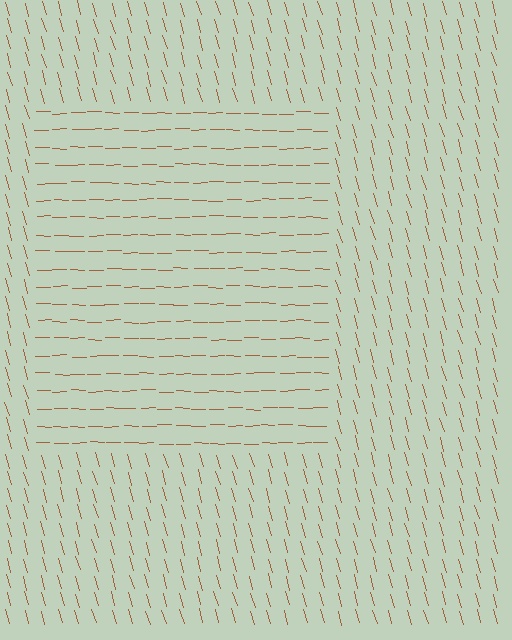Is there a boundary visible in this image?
Yes, there is a texture boundary formed by a change in line orientation.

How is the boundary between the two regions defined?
The boundary is defined purely by a change in line orientation (approximately 74 degrees difference). All lines are the same color and thickness.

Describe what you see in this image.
The image is filled with small brown line segments. A rectangle region in the image has lines oriented differently from the surrounding lines, creating a visible texture boundary.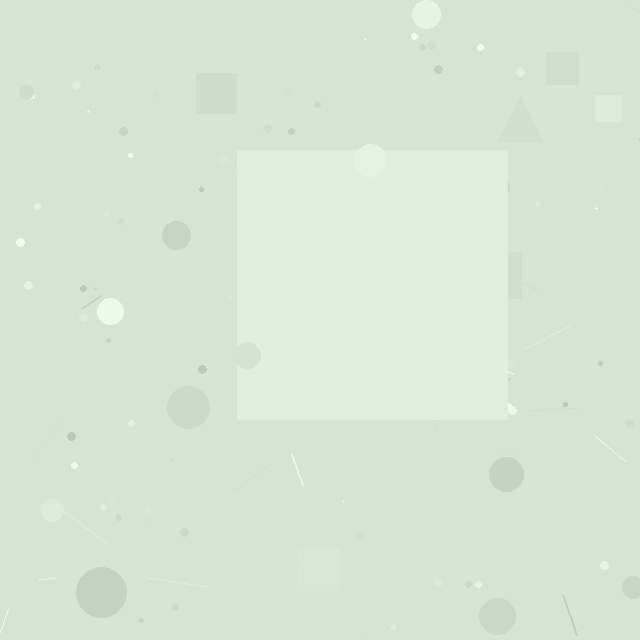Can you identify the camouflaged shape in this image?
The camouflaged shape is a square.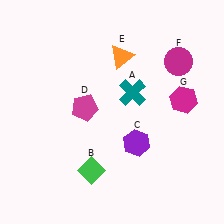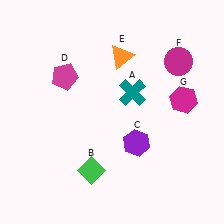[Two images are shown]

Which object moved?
The magenta pentagon (D) moved up.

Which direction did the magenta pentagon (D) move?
The magenta pentagon (D) moved up.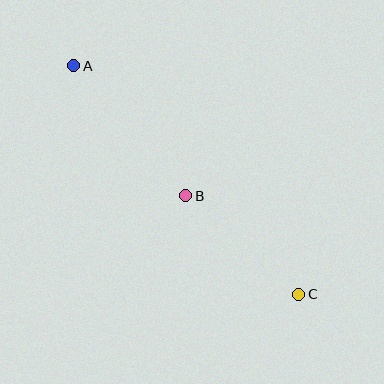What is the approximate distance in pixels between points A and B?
The distance between A and B is approximately 172 pixels.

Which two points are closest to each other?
Points B and C are closest to each other.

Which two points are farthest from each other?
Points A and C are farthest from each other.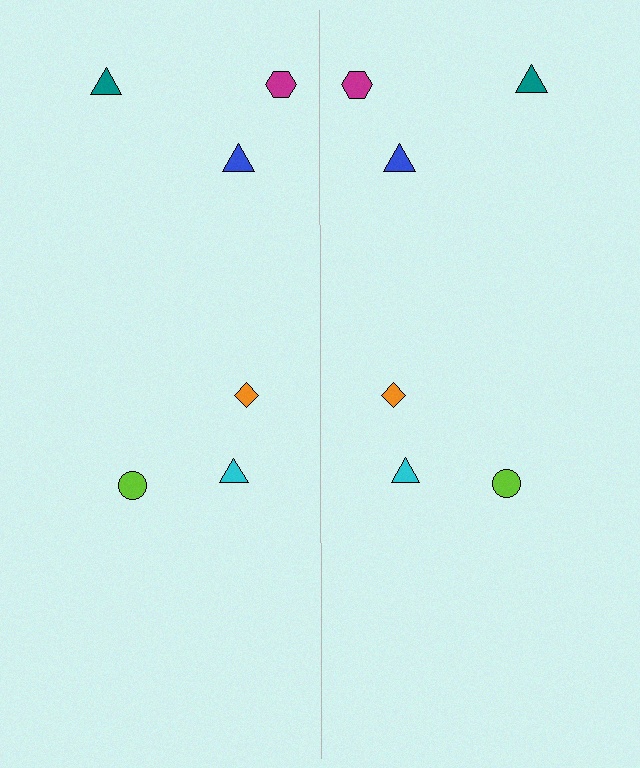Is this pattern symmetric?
Yes, this pattern has bilateral (reflection) symmetry.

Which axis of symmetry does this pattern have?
The pattern has a vertical axis of symmetry running through the center of the image.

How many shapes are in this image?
There are 12 shapes in this image.